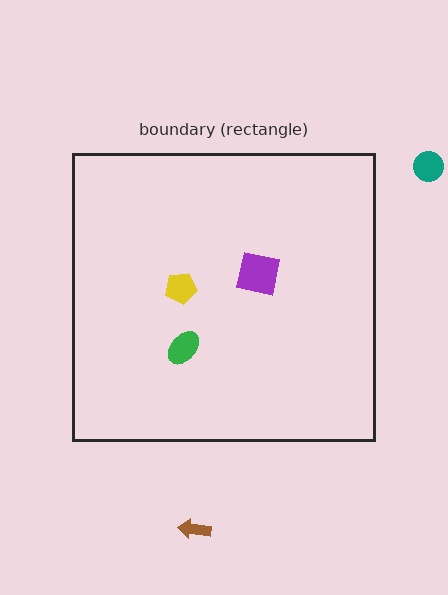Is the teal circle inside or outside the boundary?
Outside.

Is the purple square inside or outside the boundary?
Inside.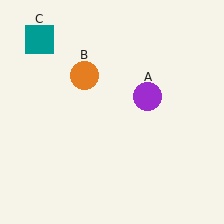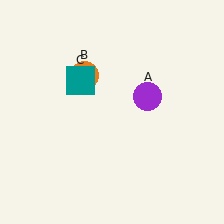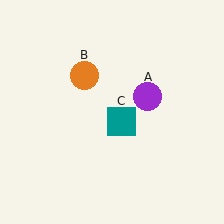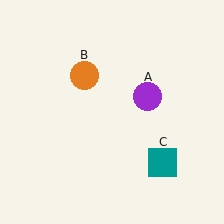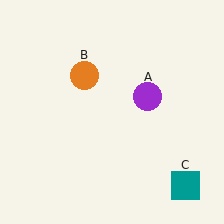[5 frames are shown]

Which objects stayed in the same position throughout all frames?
Purple circle (object A) and orange circle (object B) remained stationary.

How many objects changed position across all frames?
1 object changed position: teal square (object C).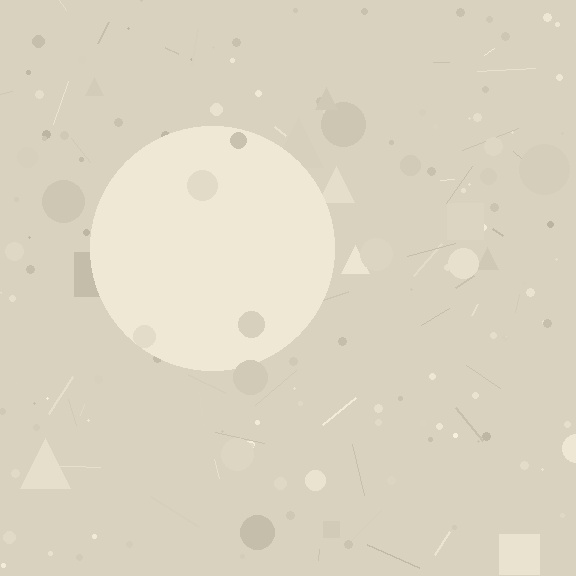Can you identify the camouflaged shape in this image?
The camouflaged shape is a circle.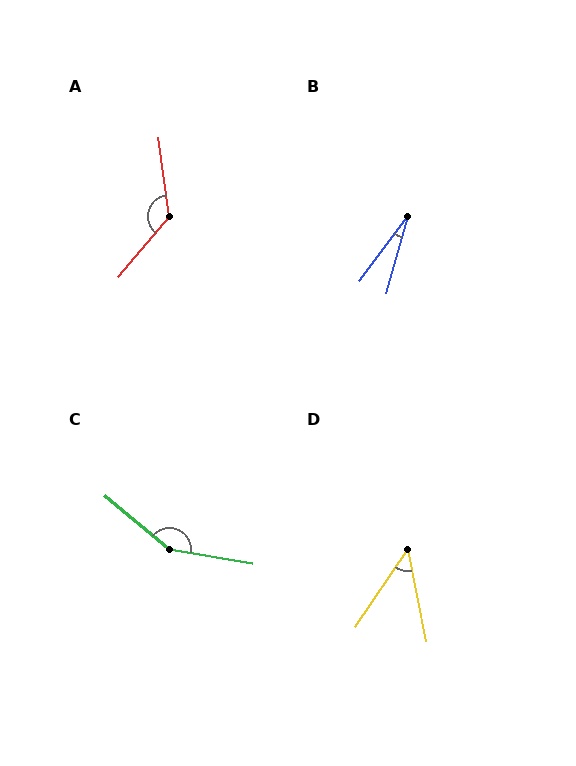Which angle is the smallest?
B, at approximately 21 degrees.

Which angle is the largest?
C, at approximately 150 degrees.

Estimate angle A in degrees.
Approximately 132 degrees.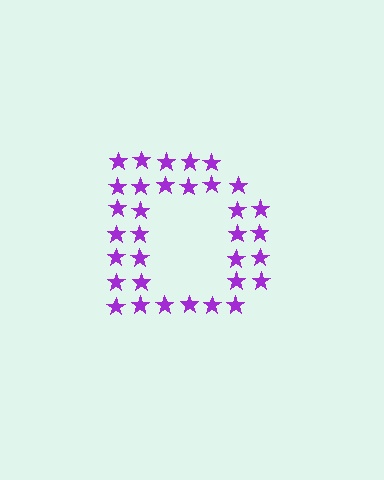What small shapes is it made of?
It is made of small stars.